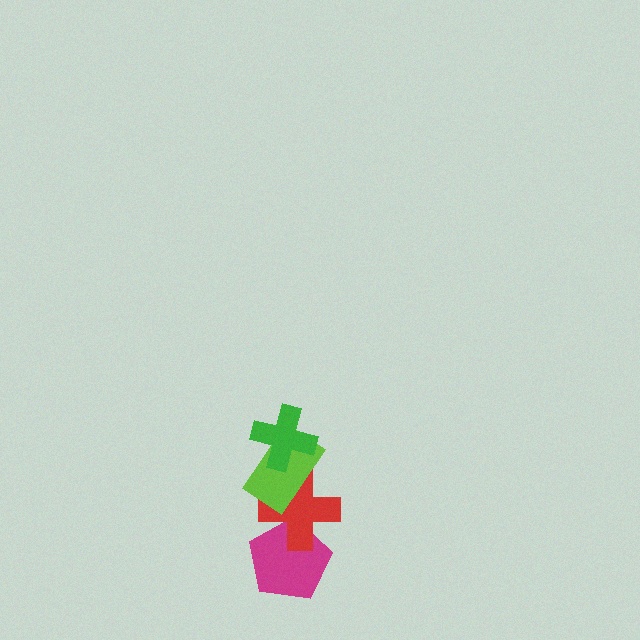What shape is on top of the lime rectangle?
The green cross is on top of the lime rectangle.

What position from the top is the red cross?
The red cross is 3rd from the top.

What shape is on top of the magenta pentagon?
The red cross is on top of the magenta pentagon.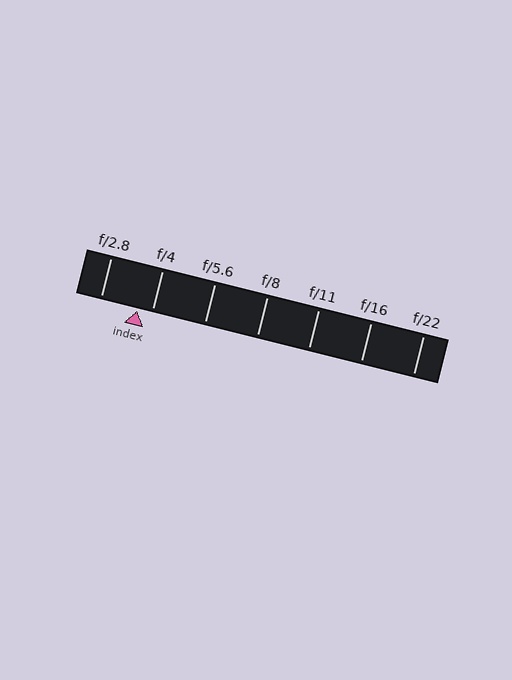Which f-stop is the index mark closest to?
The index mark is closest to f/4.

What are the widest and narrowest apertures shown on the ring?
The widest aperture shown is f/2.8 and the narrowest is f/22.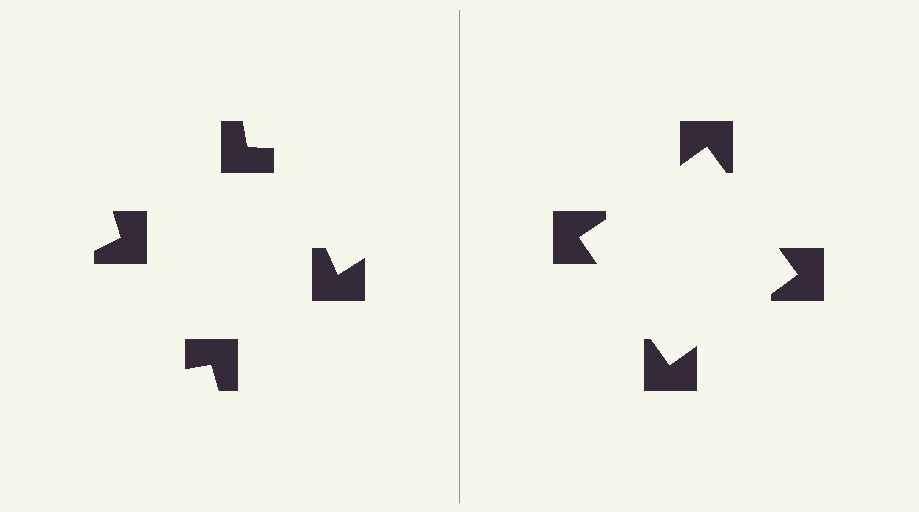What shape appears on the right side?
An illusory square.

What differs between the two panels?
The notched squares are positioned identically on both sides; only the wedge orientations differ. On the right they align to a square; on the left they are misaligned.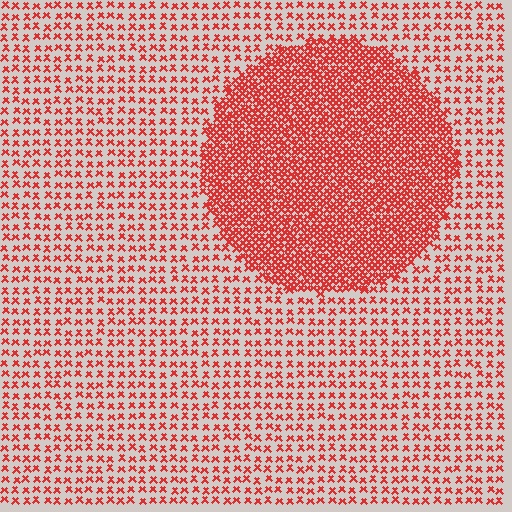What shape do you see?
I see a circle.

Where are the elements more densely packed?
The elements are more densely packed inside the circle boundary.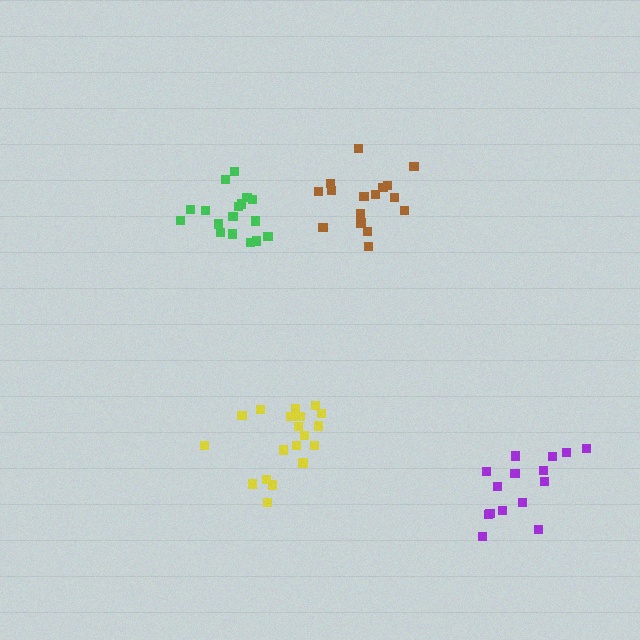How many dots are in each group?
Group 1: 19 dots, Group 2: 16 dots, Group 3: 15 dots, Group 4: 17 dots (67 total).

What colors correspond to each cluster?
The clusters are colored: yellow, brown, purple, green.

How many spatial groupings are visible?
There are 4 spatial groupings.